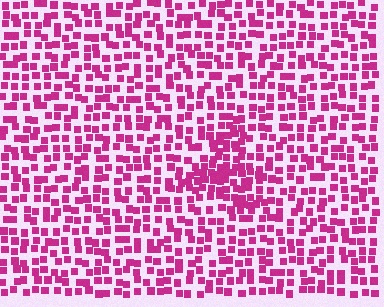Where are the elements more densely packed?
The elements are more densely packed inside the triangle boundary.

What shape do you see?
I see a triangle.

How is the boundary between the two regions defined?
The boundary is defined by a change in element density (approximately 1.8x ratio). All elements are the same color, size, and shape.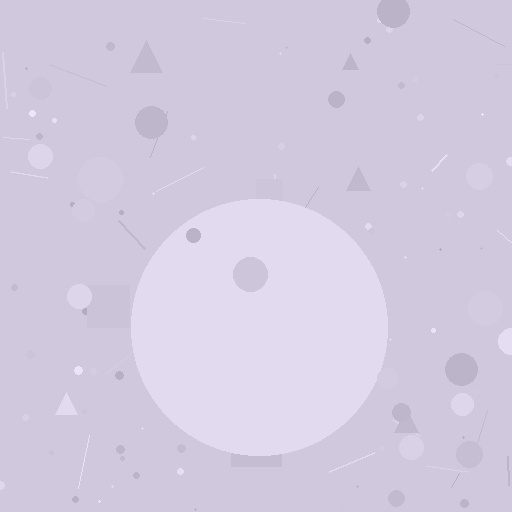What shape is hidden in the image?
A circle is hidden in the image.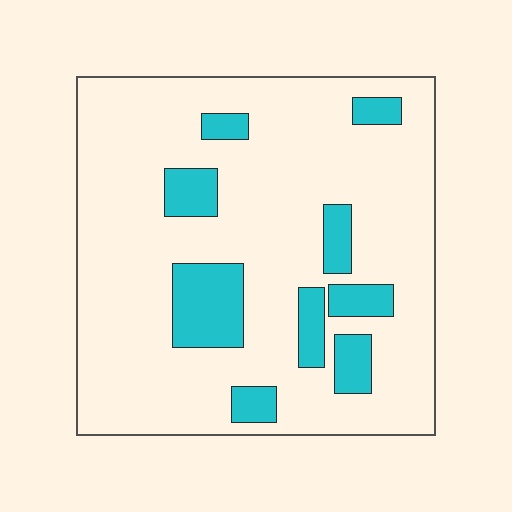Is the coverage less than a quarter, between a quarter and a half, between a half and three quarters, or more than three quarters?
Less than a quarter.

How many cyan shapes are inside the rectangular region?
9.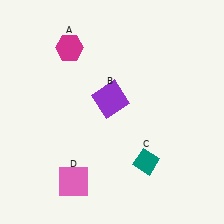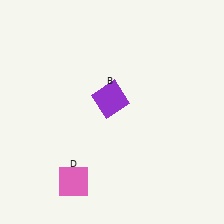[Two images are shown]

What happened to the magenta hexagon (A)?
The magenta hexagon (A) was removed in Image 2. It was in the top-left area of Image 1.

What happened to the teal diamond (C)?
The teal diamond (C) was removed in Image 2. It was in the bottom-right area of Image 1.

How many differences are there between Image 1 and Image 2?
There are 2 differences between the two images.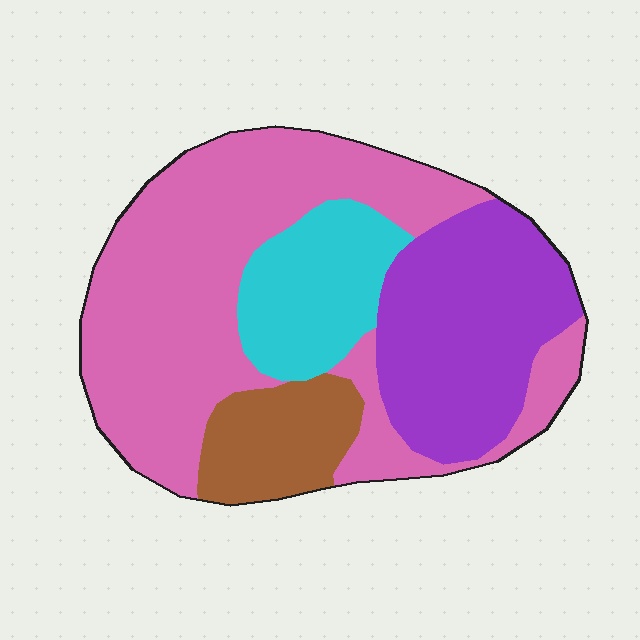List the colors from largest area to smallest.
From largest to smallest: pink, purple, cyan, brown.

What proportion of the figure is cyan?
Cyan covers about 15% of the figure.